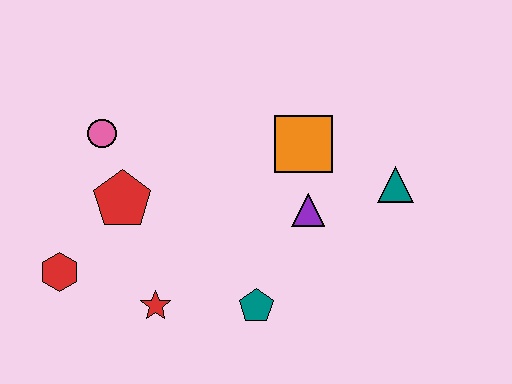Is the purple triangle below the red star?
No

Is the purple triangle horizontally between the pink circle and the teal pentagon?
No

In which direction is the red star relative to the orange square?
The red star is below the orange square.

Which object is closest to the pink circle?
The red pentagon is closest to the pink circle.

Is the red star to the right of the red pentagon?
Yes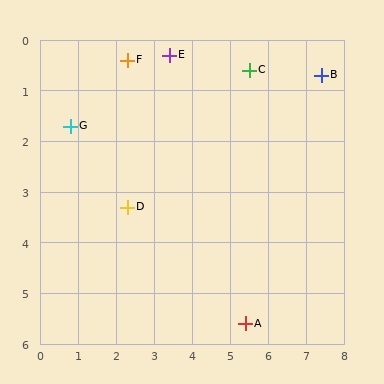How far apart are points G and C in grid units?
Points G and C are about 4.8 grid units apart.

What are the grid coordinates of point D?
Point D is at approximately (2.3, 3.3).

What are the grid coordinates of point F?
Point F is at approximately (2.3, 0.4).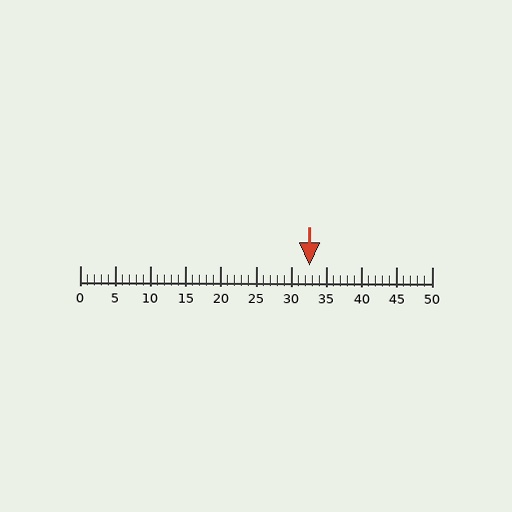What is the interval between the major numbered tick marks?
The major tick marks are spaced 5 units apart.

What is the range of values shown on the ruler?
The ruler shows values from 0 to 50.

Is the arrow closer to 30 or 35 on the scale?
The arrow is closer to 35.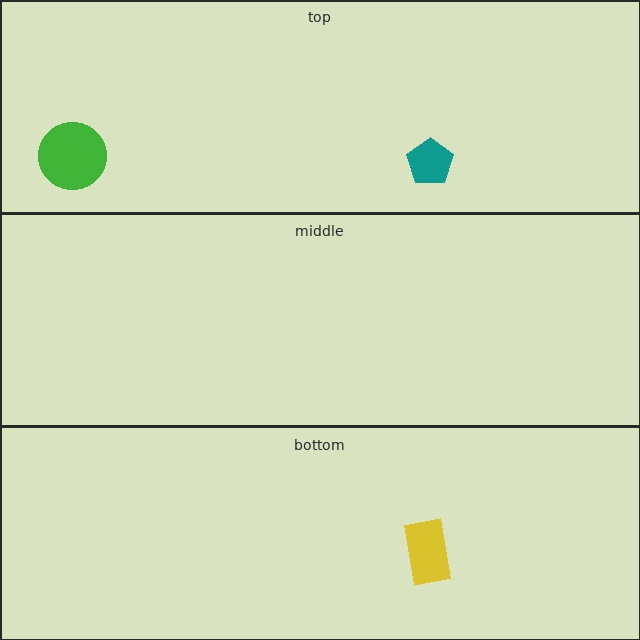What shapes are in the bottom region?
The yellow rectangle.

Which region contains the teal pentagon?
The top region.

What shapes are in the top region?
The teal pentagon, the green circle.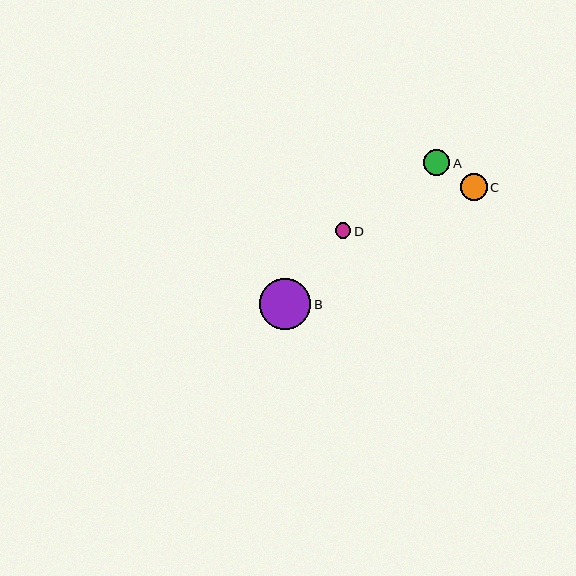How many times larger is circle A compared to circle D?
Circle A is approximately 1.6 times the size of circle D.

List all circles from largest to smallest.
From largest to smallest: B, C, A, D.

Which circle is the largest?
Circle B is the largest with a size of approximately 51 pixels.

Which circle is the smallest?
Circle D is the smallest with a size of approximately 16 pixels.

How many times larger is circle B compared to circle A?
Circle B is approximately 2.0 times the size of circle A.